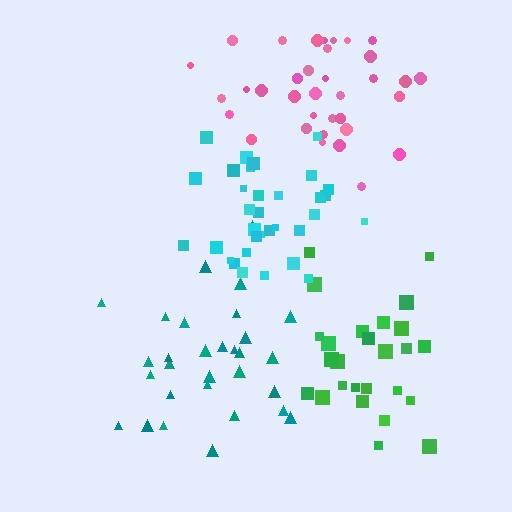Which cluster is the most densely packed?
Cyan.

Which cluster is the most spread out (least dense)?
Teal.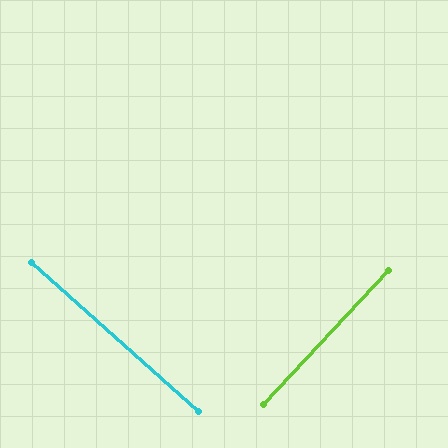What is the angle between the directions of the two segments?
Approximately 89 degrees.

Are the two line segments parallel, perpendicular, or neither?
Perpendicular — they meet at approximately 89°.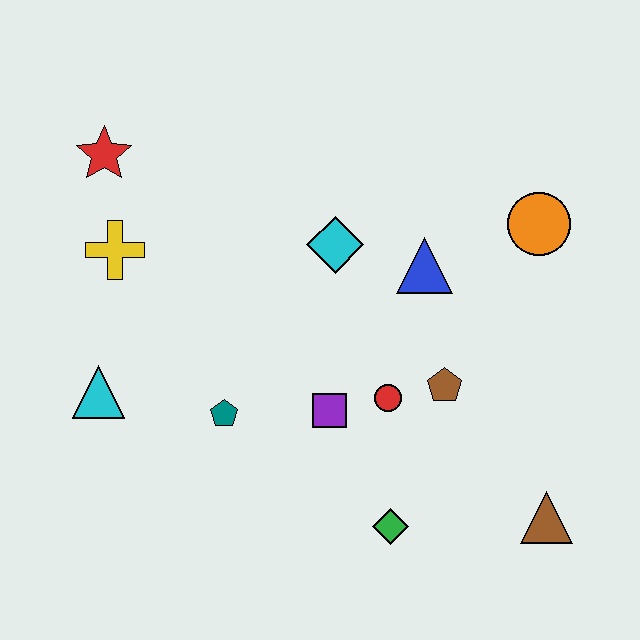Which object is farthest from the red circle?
The red star is farthest from the red circle.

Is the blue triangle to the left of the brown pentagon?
Yes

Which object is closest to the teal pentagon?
The purple square is closest to the teal pentagon.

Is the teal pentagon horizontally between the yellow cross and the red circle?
Yes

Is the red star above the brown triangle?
Yes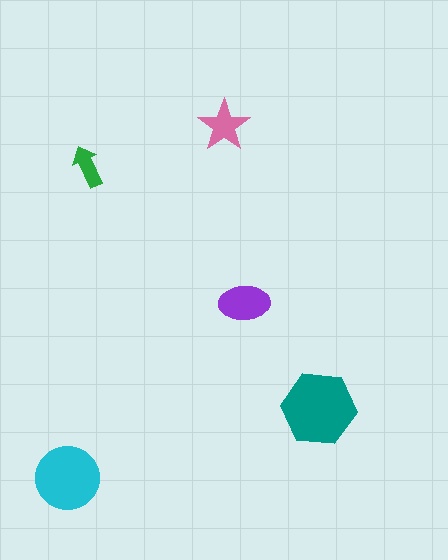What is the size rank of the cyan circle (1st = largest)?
2nd.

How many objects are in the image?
There are 5 objects in the image.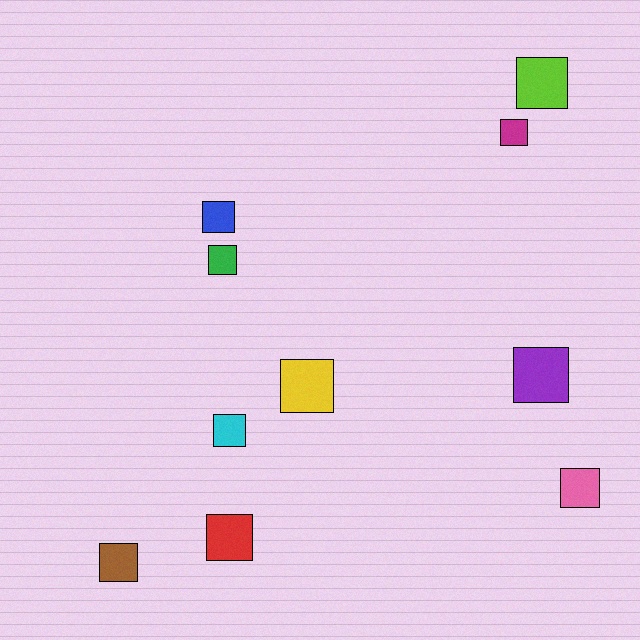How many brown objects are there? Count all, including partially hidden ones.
There is 1 brown object.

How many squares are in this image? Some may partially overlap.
There are 10 squares.